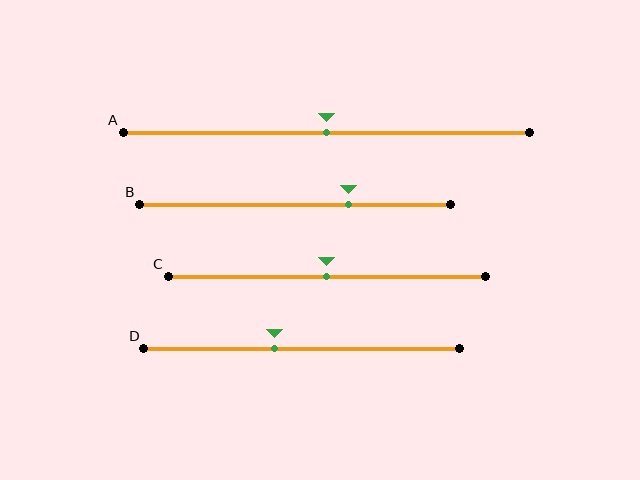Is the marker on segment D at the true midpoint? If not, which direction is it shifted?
No, the marker on segment D is shifted to the left by about 9% of the segment length.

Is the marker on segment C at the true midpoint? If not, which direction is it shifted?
Yes, the marker on segment C is at the true midpoint.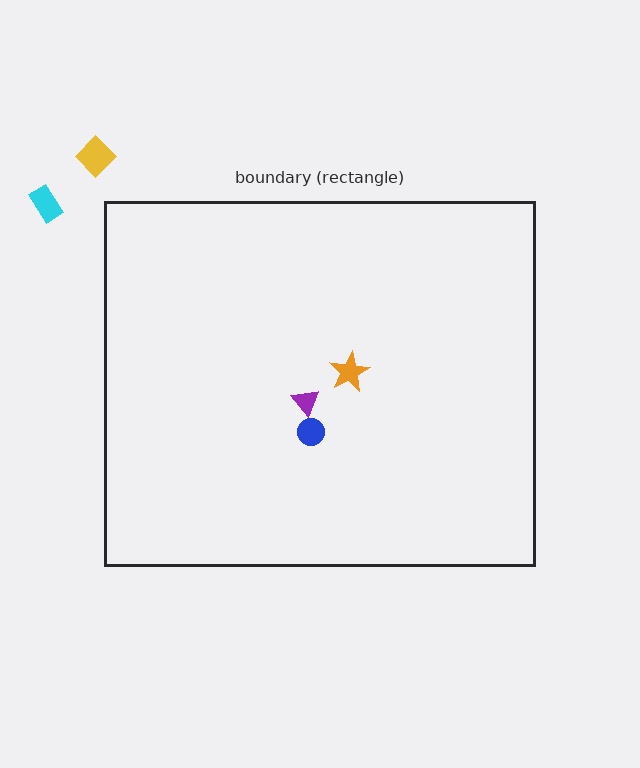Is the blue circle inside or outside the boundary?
Inside.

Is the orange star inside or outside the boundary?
Inside.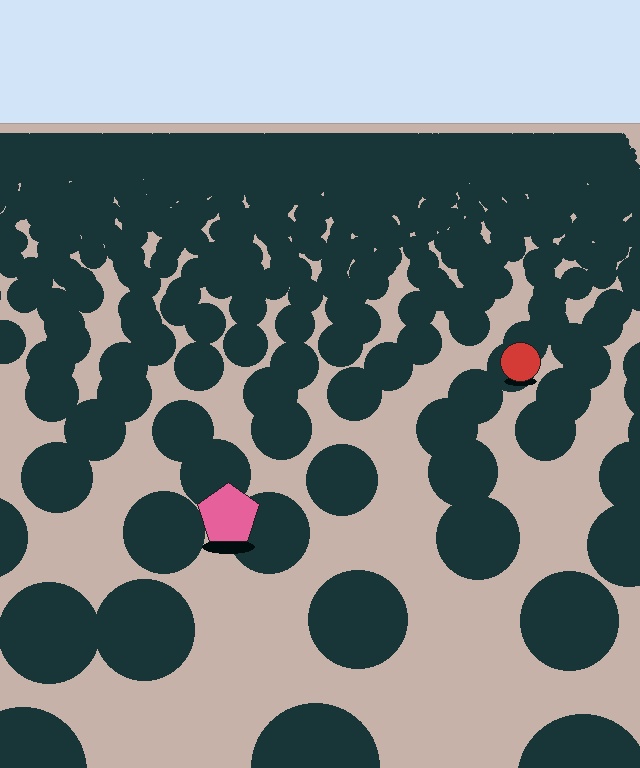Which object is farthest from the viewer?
The red circle is farthest from the viewer. It appears smaller and the ground texture around it is denser.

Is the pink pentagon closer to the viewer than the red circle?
Yes. The pink pentagon is closer — you can tell from the texture gradient: the ground texture is coarser near it.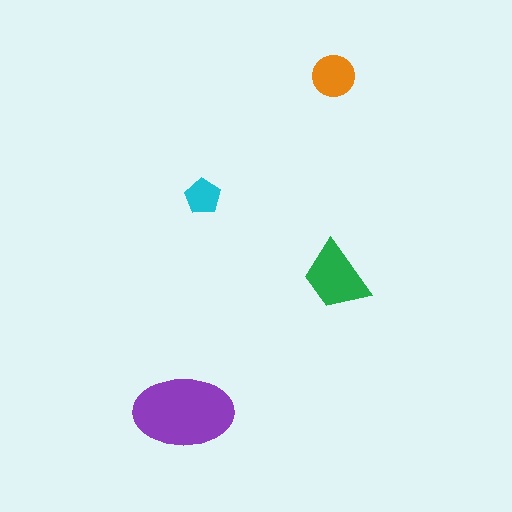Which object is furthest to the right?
The green trapezoid is rightmost.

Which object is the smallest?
The cyan pentagon.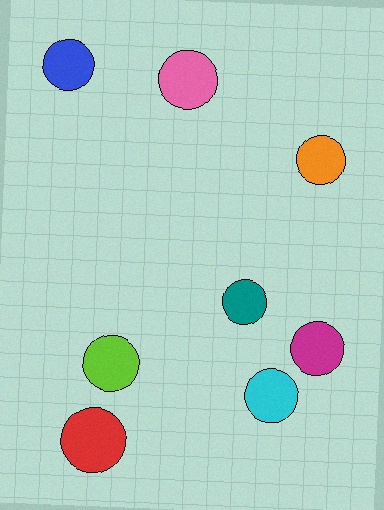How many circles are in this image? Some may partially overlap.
There are 8 circles.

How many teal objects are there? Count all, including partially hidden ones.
There is 1 teal object.